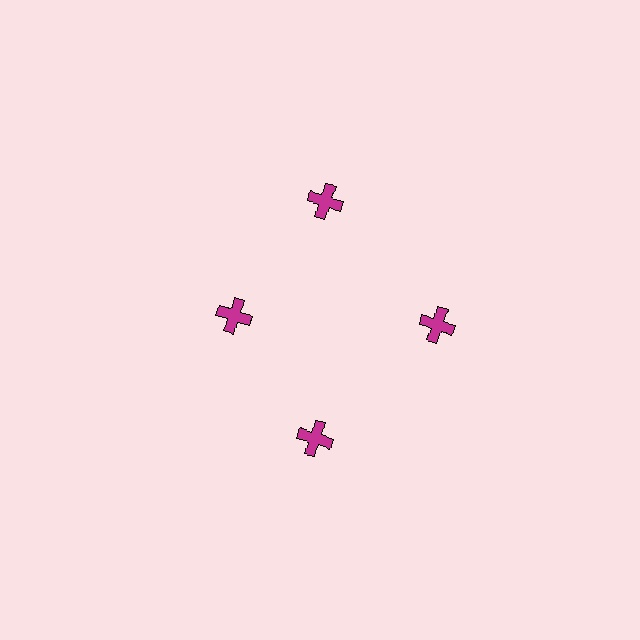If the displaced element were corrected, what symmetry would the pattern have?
It would have 4-fold rotational symmetry — the pattern would map onto itself every 90 degrees.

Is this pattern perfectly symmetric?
No. The 4 magenta crosses are arranged in a ring, but one element near the 9 o'clock position is pulled inward toward the center, breaking the 4-fold rotational symmetry.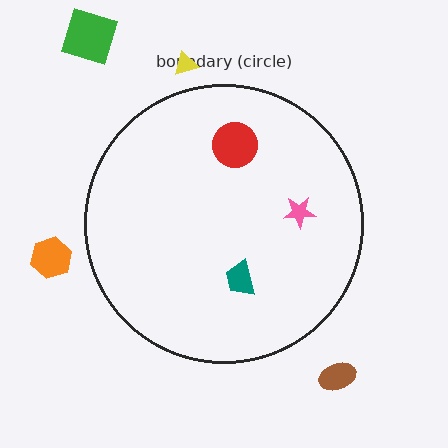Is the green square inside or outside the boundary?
Outside.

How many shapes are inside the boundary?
3 inside, 4 outside.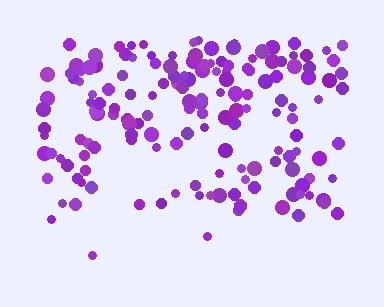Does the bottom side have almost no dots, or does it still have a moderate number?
Still a moderate number, just noticeably fewer than the top.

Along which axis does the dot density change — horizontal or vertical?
Vertical.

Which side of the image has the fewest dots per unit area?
The bottom.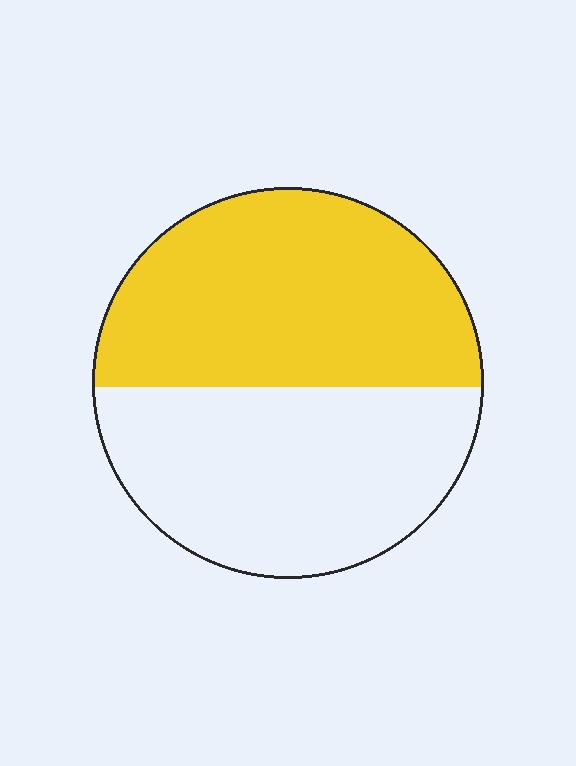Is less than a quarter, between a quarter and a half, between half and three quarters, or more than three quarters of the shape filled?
Between half and three quarters.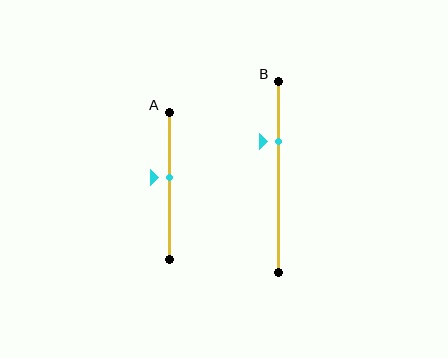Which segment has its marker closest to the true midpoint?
Segment A has its marker closest to the true midpoint.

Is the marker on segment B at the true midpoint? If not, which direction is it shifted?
No, the marker on segment B is shifted upward by about 19% of the segment length.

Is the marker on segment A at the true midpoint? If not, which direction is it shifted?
No, the marker on segment A is shifted upward by about 6% of the segment length.